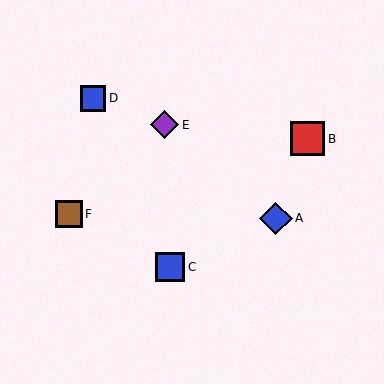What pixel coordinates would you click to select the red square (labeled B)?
Click at (307, 139) to select the red square B.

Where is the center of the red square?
The center of the red square is at (307, 139).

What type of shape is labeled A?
Shape A is a blue diamond.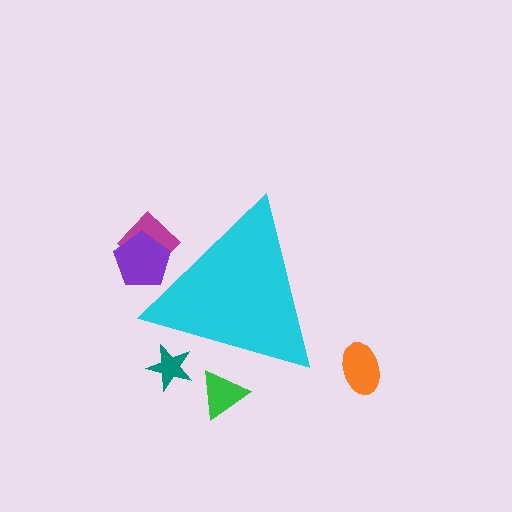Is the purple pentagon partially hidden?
Yes, the purple pentagon is partially hidden behind the cyan triangle.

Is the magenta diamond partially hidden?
Yes, the magenta diamond is partially hidden behind the cyan triangle.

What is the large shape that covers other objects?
A cyan triangle.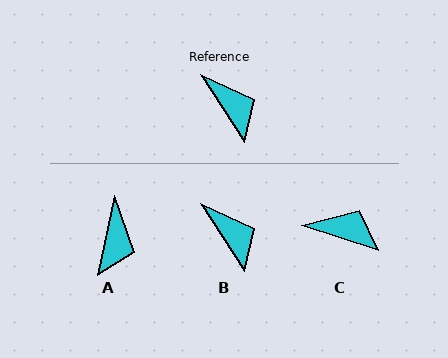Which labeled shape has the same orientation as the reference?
B.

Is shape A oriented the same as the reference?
No, it is off by about 45 degrees.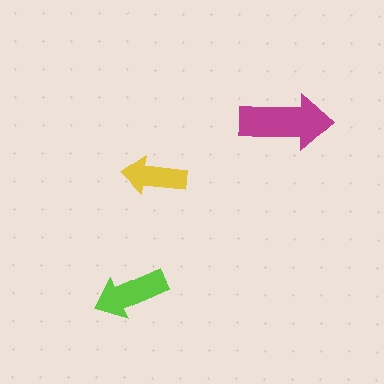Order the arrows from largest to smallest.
the magenta one, the lime one, the yellow one.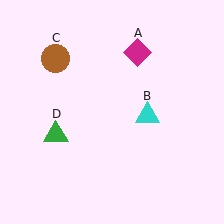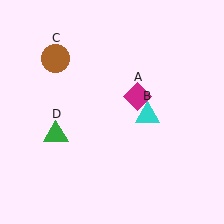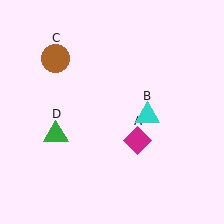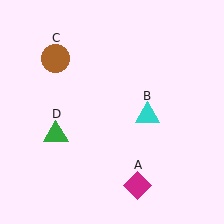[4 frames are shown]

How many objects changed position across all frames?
1 object changed position: magenta diamond (object A).